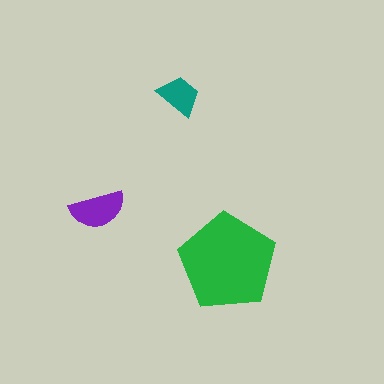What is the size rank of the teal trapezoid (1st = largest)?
3rd.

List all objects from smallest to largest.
The teal trapezoid, the purple semicircle, the green pentagon.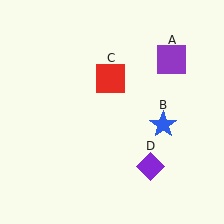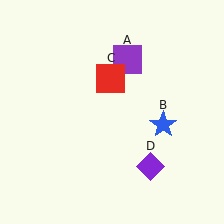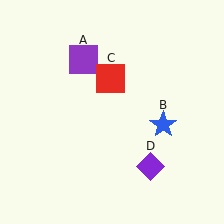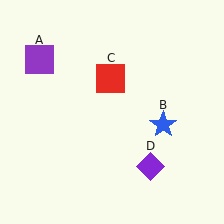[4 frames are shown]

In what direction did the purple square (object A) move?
The purple square (object A) moved left.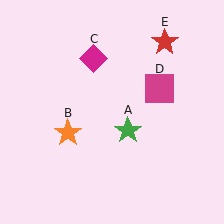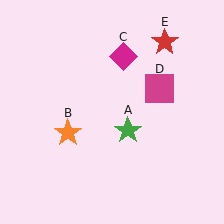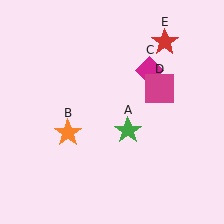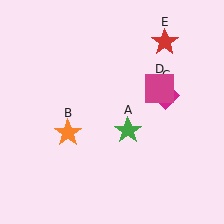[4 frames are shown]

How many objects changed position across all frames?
1 object changed position: magenta diamond (object C).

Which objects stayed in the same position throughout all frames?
Green star (object A) and orange star (object B) and magenta square (object D) and red star (object E) remained stationary.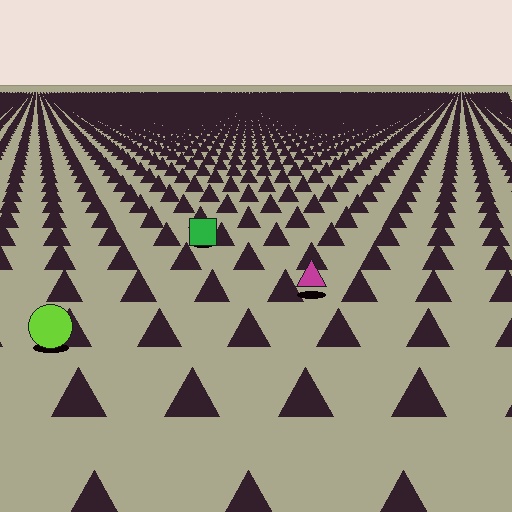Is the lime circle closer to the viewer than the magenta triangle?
Yes. The lime circle is closer — you can tell from the texture gradient: the ground texture is coarser near it.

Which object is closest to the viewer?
The lime circle is closest. The texture marks near it are larger and more spread out.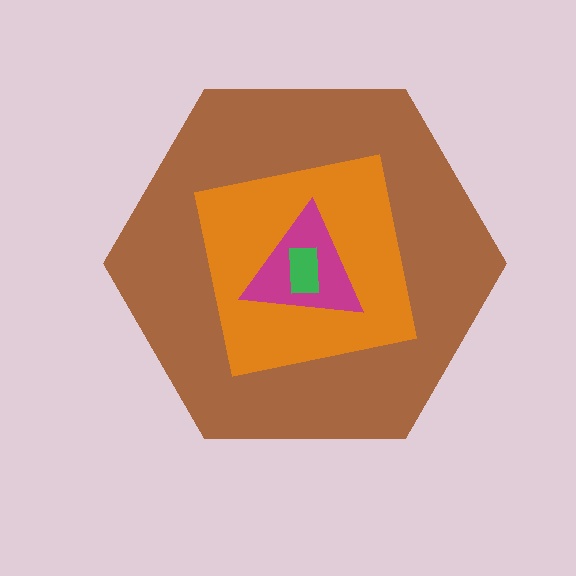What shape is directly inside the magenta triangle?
The green rectangle.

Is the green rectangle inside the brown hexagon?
Yes.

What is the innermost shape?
The green rectangle.